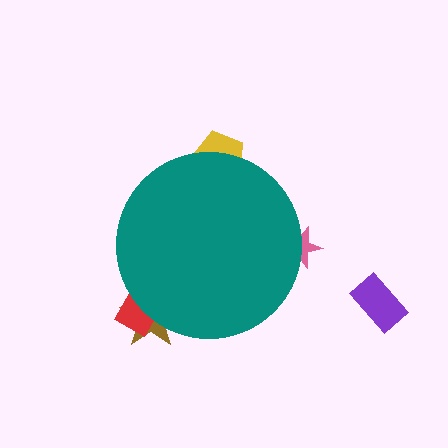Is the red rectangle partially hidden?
Yes, the red rectangle is partially hidden behind the teal circle.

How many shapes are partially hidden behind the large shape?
4 shapes are partially hidden.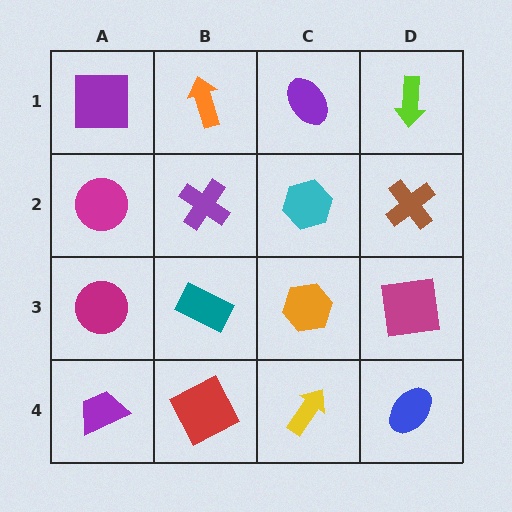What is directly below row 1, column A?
A magenta circle.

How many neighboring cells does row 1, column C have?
3.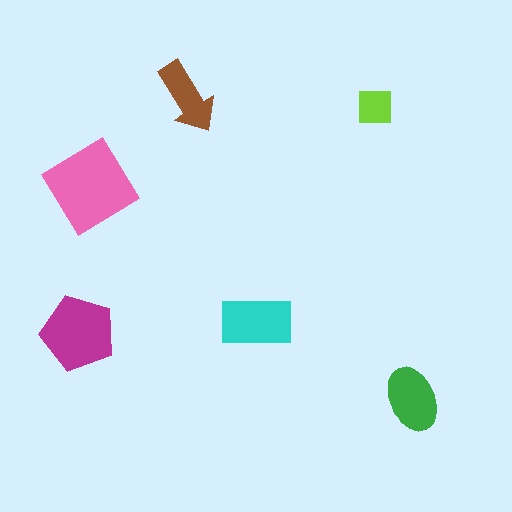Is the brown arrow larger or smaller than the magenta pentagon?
Smaller.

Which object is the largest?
The pink diamond.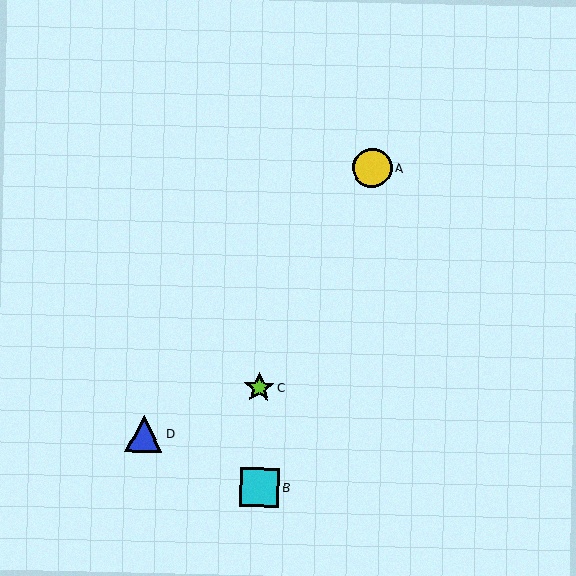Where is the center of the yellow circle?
The center of the yellow circle is at (372, 168).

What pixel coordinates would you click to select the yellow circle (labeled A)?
Click at (372, 168) to select the yellow circle A.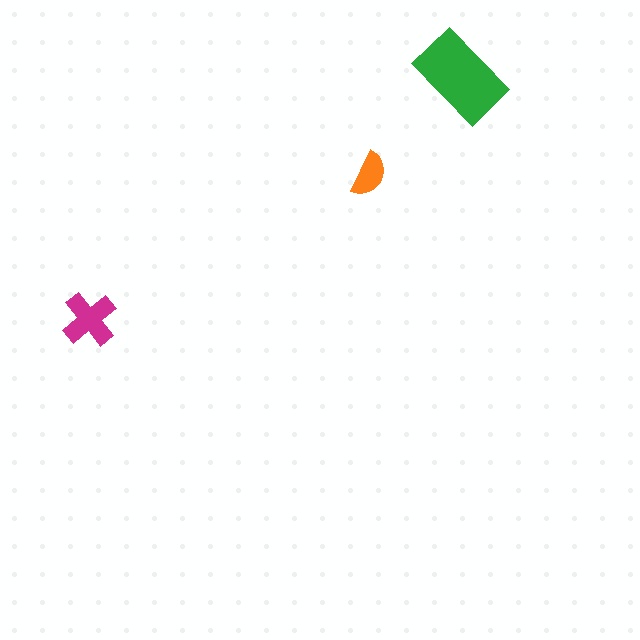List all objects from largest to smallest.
The green rectangle, the magenta cross, the orange semicircle.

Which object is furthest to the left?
The magenta cross is leftmost.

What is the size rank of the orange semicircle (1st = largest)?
3rd.